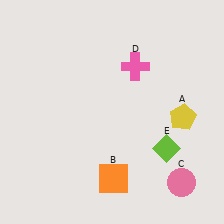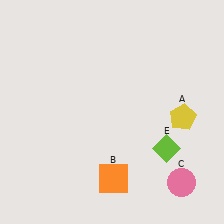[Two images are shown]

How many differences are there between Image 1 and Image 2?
There is 1 difference between the two images.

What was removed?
The pink cross (D) was removed in Image 2.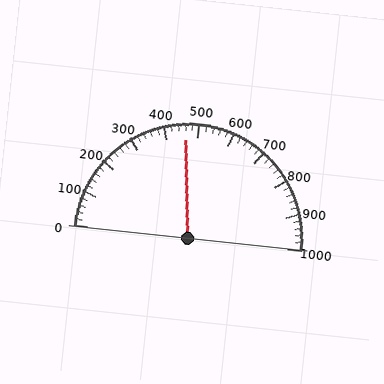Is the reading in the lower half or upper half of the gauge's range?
The reading is in the lower half of the range (0 to 1000).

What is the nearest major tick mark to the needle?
The nearest major tick mark is 500.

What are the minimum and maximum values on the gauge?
The gauge ranges from 0 to 1000.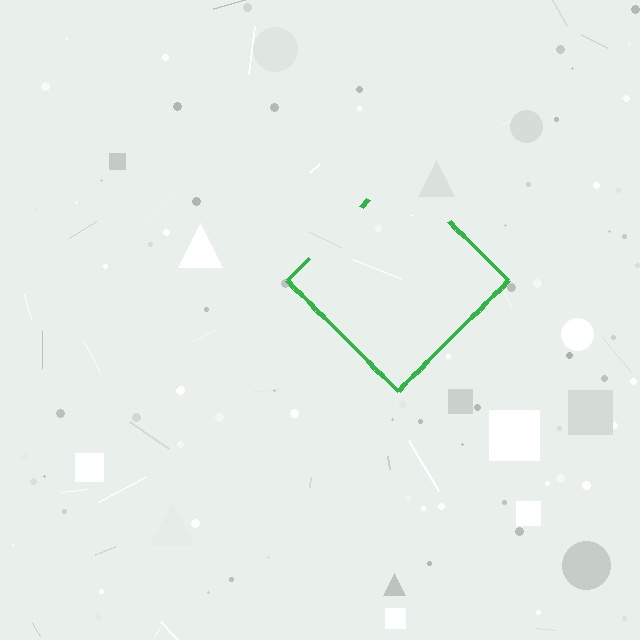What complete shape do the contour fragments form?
The contour fragments form a diamond.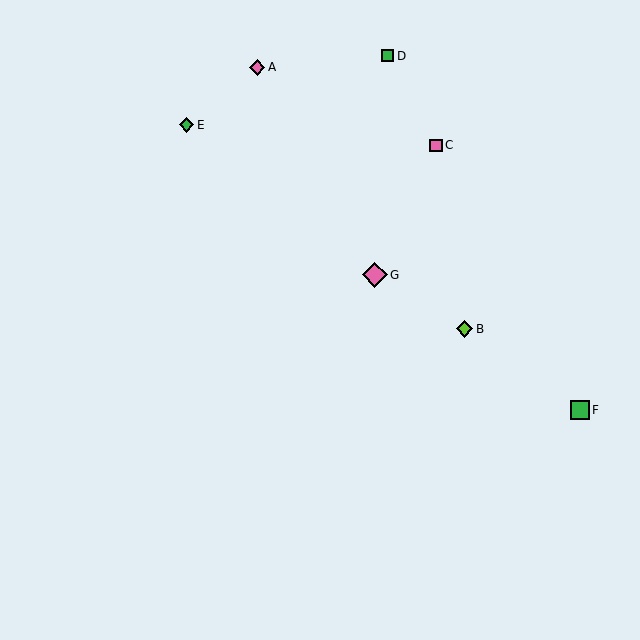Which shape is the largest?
The pink diamond (labeled G) is the largest.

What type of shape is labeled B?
Shape B is a lime diamond.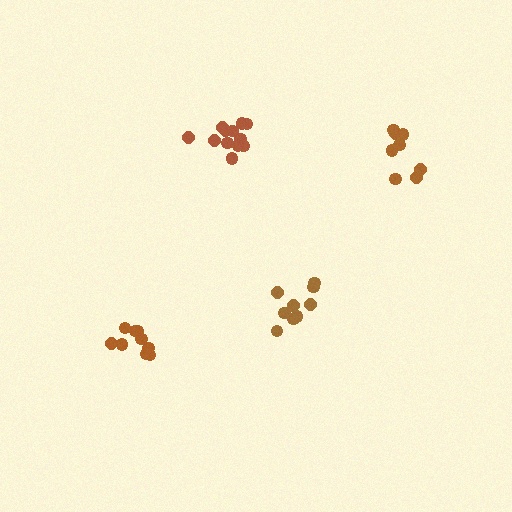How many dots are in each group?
Group 1: 12 dots, Group 2: 9 dots, Group 3: 9 dots, Group 4: 8 dots (38 total).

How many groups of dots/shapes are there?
There are 4 groups.